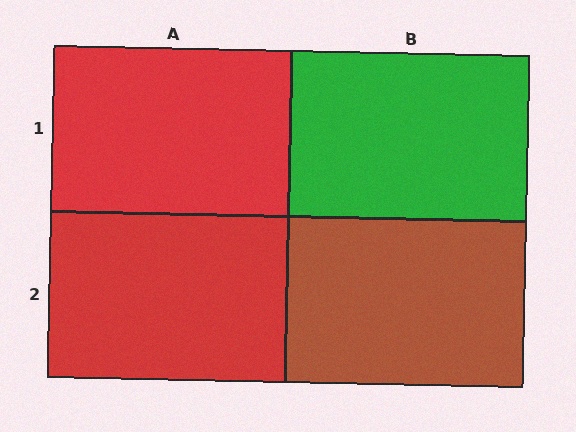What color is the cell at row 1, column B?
Green.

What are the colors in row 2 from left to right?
Red, brown.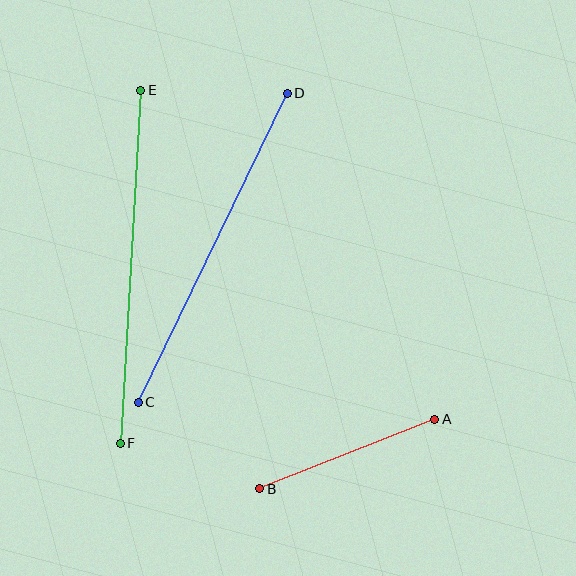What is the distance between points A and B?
The distance is approximately 188 pixels.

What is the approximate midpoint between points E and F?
The midpoint is at approximately (130, 267) pixels.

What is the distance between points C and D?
The distance is approximately 343 pixels.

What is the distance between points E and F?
The distance is approximately 354 pixels.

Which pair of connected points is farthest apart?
Points E and F are farthest apart.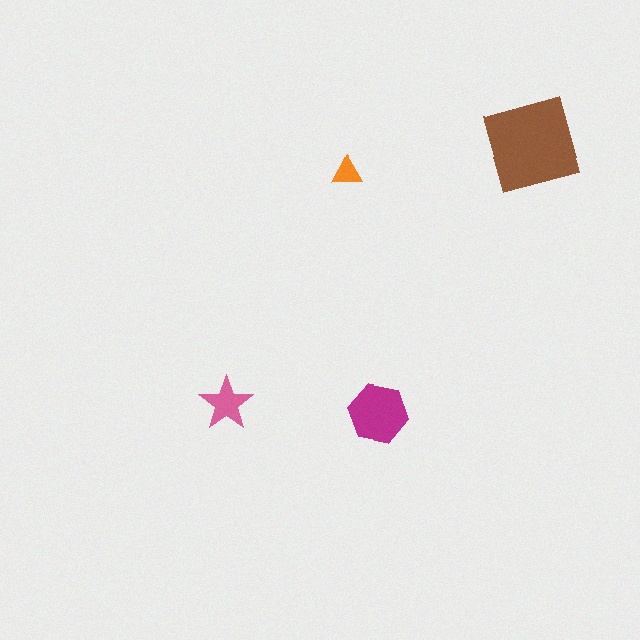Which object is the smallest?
The orange triangle.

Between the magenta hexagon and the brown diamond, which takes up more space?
The brown diamond.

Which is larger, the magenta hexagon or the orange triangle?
The magenta hexagon.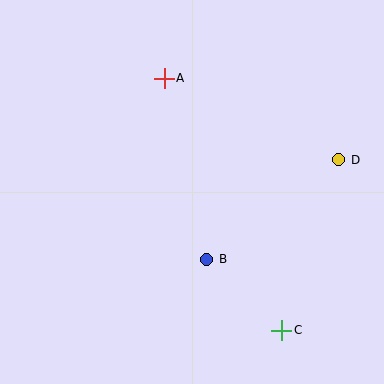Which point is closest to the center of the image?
Point B at (207, 259) is closest to the center.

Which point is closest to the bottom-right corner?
Point C is closest to the bottom-right corner.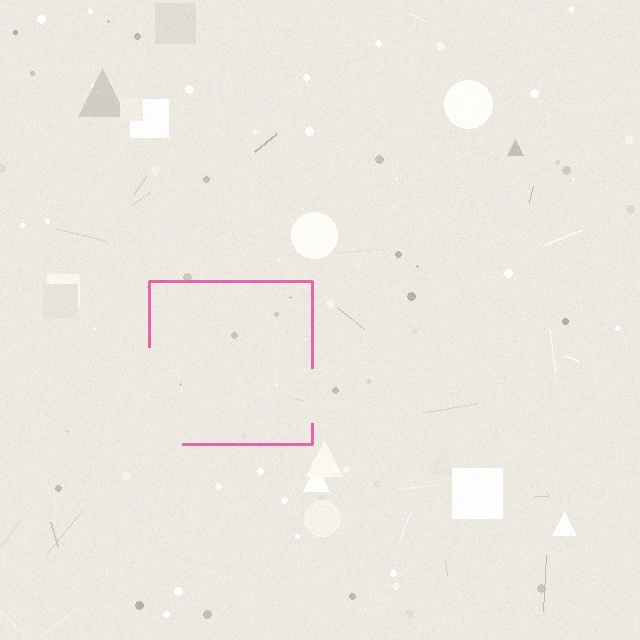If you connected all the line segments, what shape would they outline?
They would outline a square.